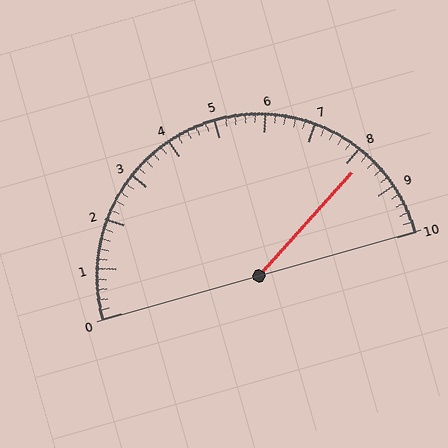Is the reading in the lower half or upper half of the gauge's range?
The reading is in the upper half of the range (0 to 10).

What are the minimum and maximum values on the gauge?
The gauge ranges from 0 to 10.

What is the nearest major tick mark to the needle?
The nearest major tick mark is 8.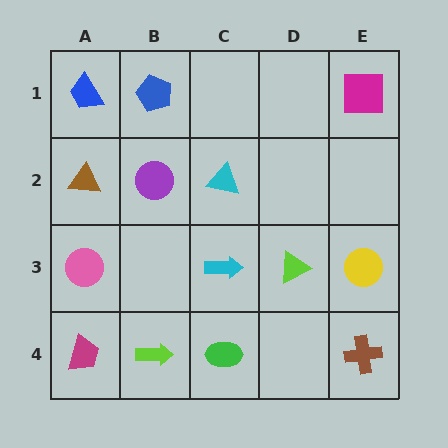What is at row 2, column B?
A purple circle.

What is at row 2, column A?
A brown triangle.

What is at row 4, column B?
A lime arrow.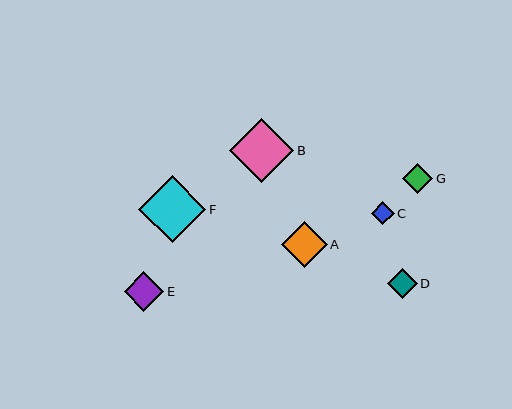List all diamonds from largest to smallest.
From largest to smallest: F, B, A, E, G, D, C.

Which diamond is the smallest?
Diamond C is the smallest with a size of approximately 23 pixels.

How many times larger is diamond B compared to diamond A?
Diamond B is approximately 1.4 times the size of diamond A.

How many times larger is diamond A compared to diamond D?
Diamond A is approximately 1.5 times the size of diamond D.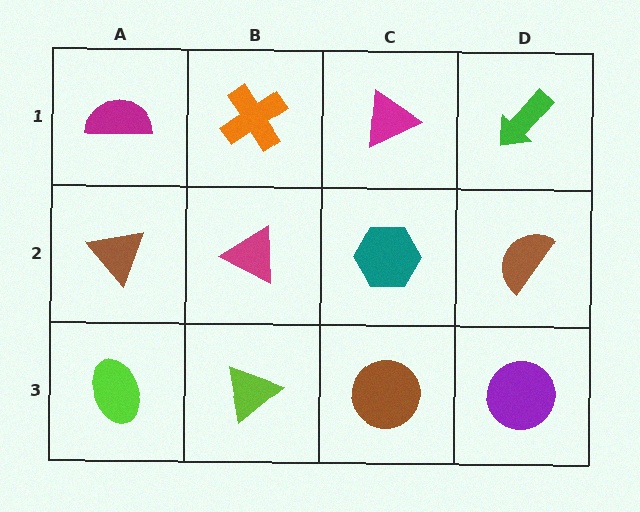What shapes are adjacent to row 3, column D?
A brown semicircle (row 2, column D), a brown circle (row 3, column C).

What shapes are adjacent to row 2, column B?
An orange cross (row 1, column B), a lime triangle (row 3, column B), a brown triangle (row 2, column A), a teal hexagon (row 2, column C).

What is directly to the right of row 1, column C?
A green arrow.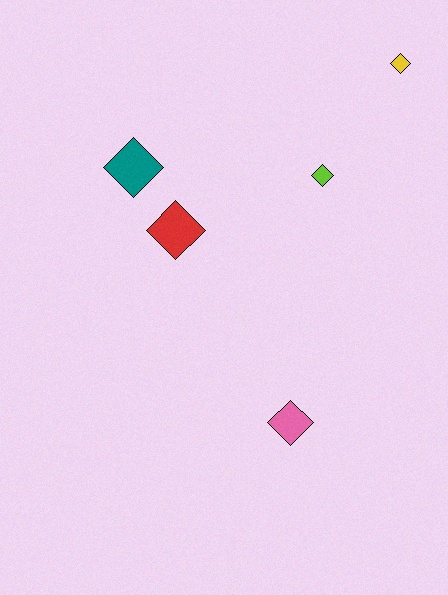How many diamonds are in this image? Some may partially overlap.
There are 5 diamonds.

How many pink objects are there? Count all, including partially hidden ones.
There is 1 pink object.